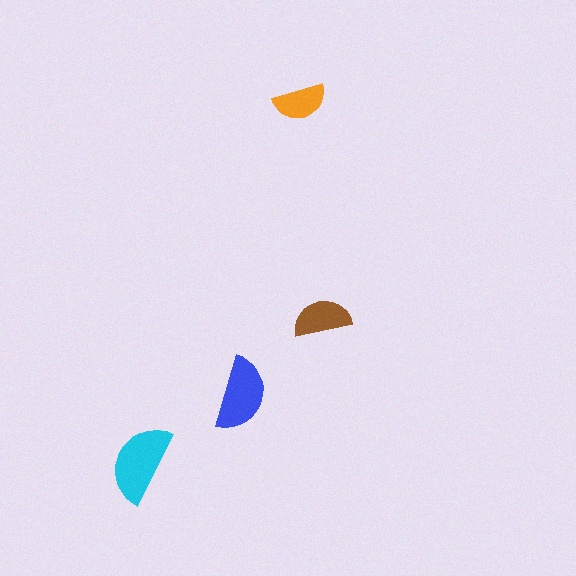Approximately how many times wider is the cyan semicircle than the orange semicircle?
About 1.5 times wider.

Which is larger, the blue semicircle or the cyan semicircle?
The cyan one.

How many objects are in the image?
There are 4 objects in the image.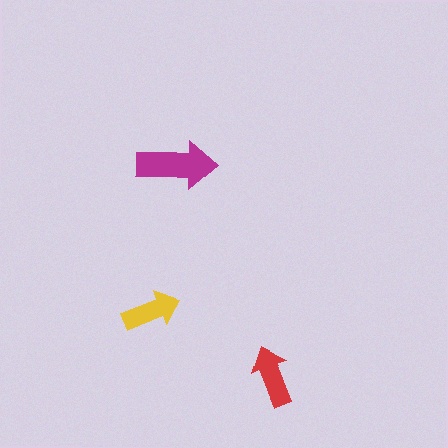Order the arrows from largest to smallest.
the magenta one, the red one, the yellow one.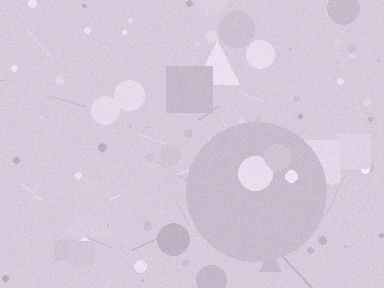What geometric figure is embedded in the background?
A circle is embedded in the background.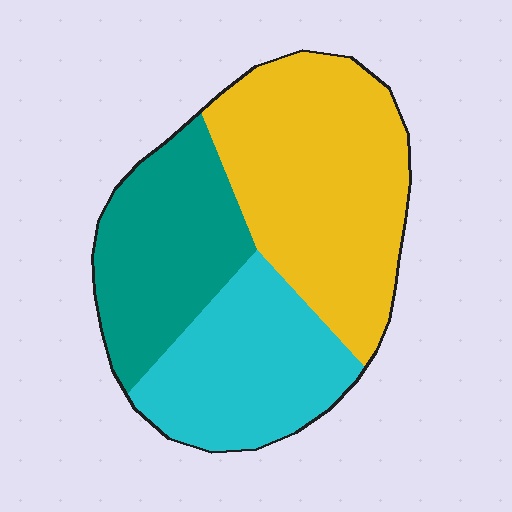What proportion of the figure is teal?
Teal takes up about one quarter (1/4) of the figure.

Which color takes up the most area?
Yellow, at roughly 45%.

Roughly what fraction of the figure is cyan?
Cyan covers roughly 30% of the figure.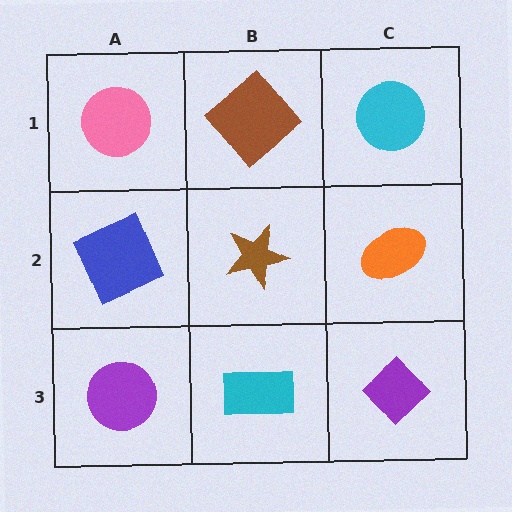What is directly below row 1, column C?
An orange ellipse.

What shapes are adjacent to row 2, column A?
A pink circle (row 1, column A), a purple circle (row 3, column A), a brown star (row 2, column B).